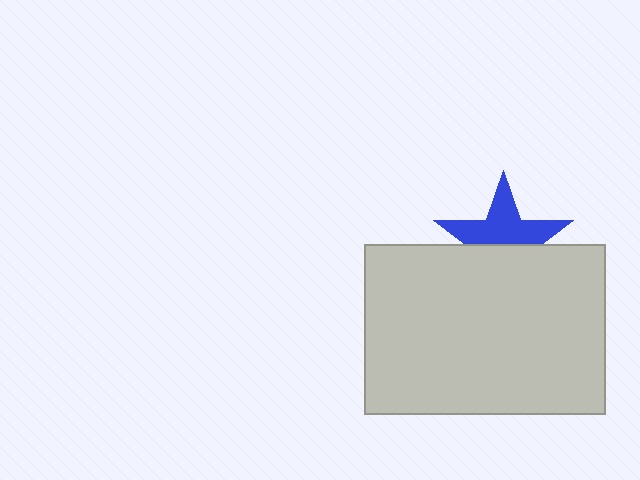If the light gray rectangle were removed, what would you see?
You would see the complete blue star.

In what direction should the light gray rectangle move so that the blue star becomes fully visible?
The light gray rectangle should move down. That is the shortest direction to clear the overlap and leave the blue star fully visible.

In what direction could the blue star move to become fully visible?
The blue star could move up. That would shift it out from behind the light gray rectangle entirely.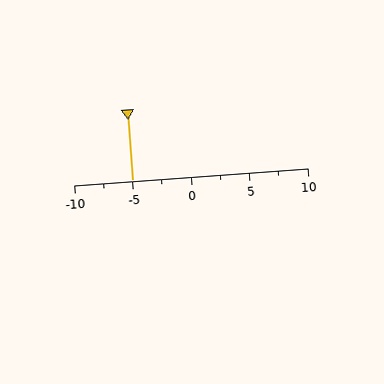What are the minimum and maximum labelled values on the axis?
The axis runs from -10 to 10.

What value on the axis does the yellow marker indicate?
The marker indicates approximately -5.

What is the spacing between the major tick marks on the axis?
The major ticks are spaced 5 apart.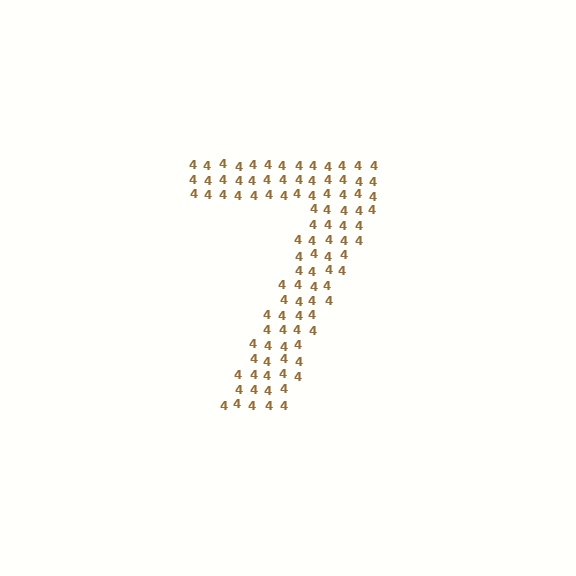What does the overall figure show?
The overall figure shows the digit 7.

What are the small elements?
The small elements are digit 4's.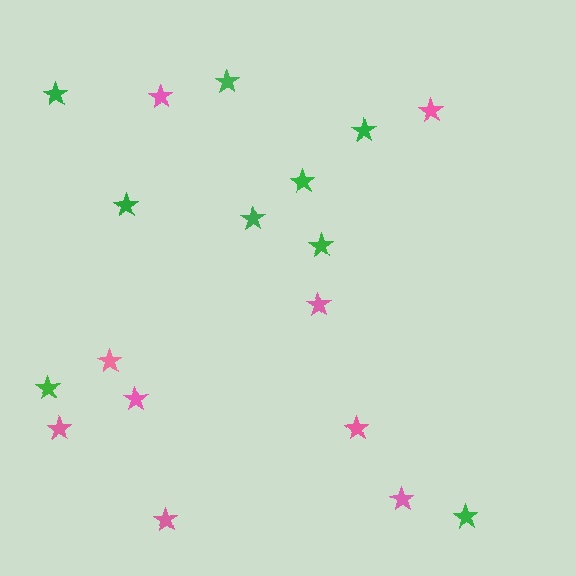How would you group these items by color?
There are 2 groups: one group of green stars (9) and one group of pink stars (9).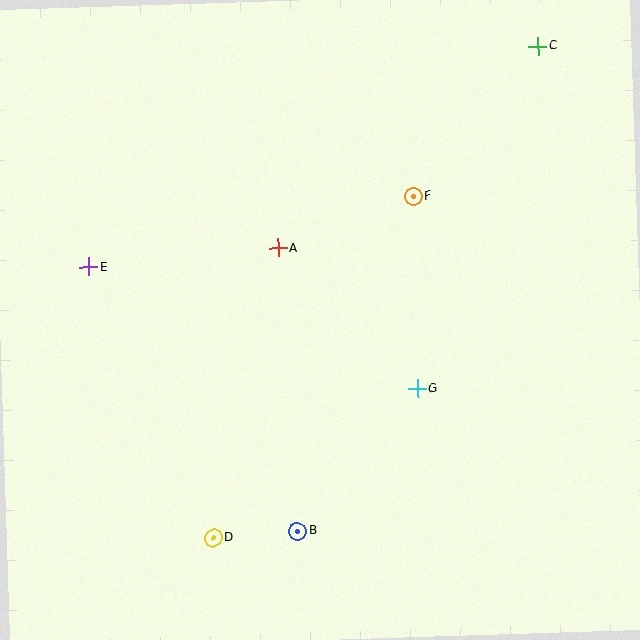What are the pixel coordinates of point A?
Point A is at (278, 248).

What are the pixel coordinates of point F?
Point F is at (414, 196).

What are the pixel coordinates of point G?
Point G is at (417, 389).